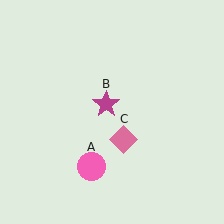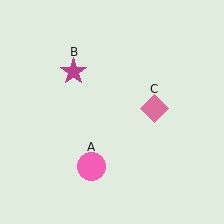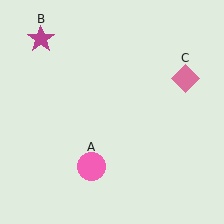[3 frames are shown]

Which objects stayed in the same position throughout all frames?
Pink circle (object A) remained stationary.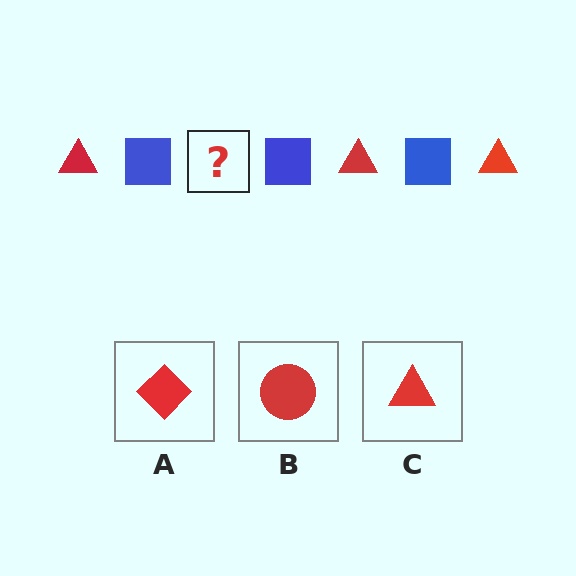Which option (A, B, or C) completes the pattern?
C.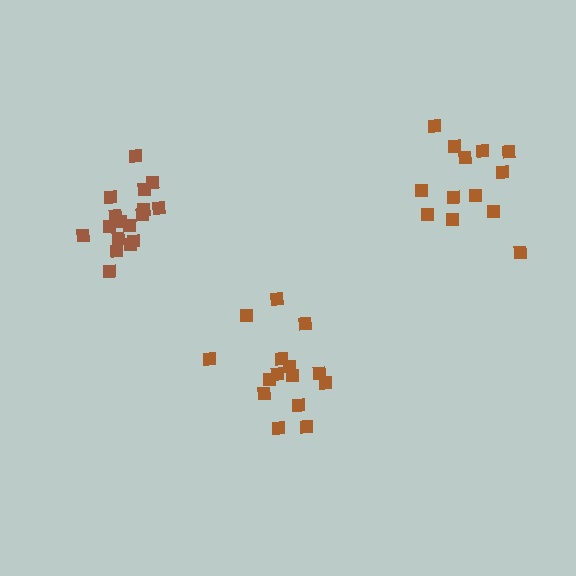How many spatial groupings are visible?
There are 3 spatial groupings.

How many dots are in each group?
Group 1: 15 dots, Group 2: 17 dots, Group 3: 13 dots (45 total).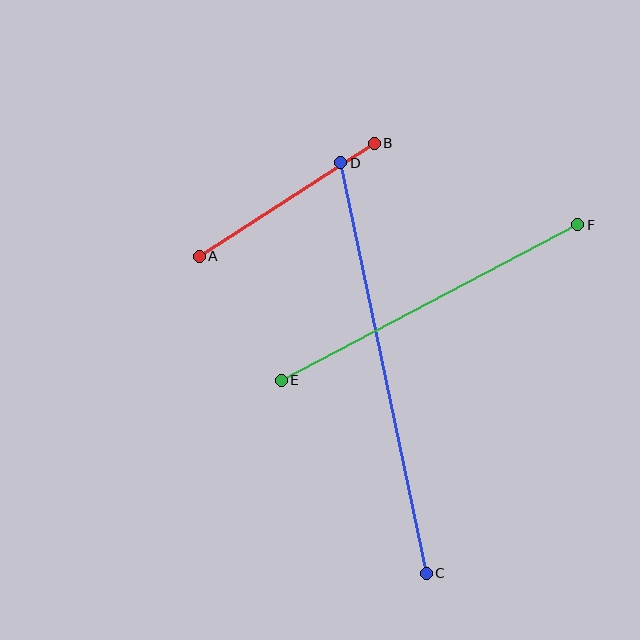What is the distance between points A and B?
The distance is approximately 208 pixels.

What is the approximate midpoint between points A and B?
The midpoint is at approximately (287, 200) pixels.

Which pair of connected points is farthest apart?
Points C and D are farthest apart.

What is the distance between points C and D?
The distance is approximately 419 pixels.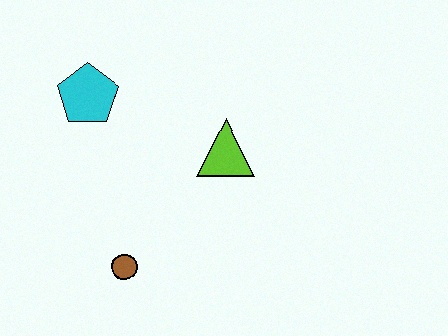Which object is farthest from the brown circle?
The cyan pentagon is farthest from the brown circle.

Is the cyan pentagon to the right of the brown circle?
No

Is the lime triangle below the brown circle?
No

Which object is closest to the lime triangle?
The cyan pentagon is closest to the lime triangle.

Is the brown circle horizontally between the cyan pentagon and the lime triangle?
Yes